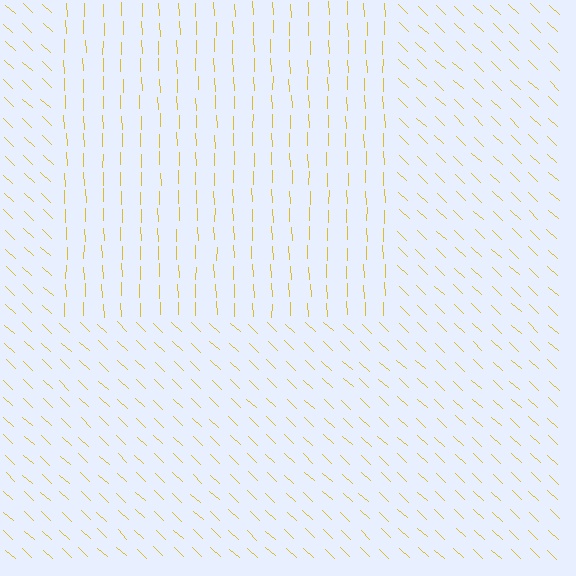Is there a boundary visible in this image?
Yes, there is a texture boundary formed by a change in line orientation.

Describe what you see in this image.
The image is filled with small yellow line segments. A rectangle region in the image has lines oriented differently from the surrounding lines, creating a visible texture boundary.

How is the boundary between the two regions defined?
The boundary is defined purely by a change in line orientation (approximately 45 degrees difference). All lines are the same color and thickness.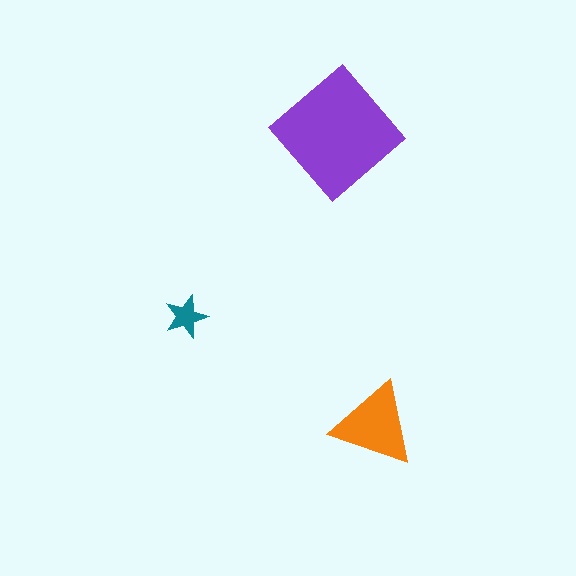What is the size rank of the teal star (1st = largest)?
3rd.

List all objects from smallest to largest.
The teal star, the orange triangle, the purple diamond.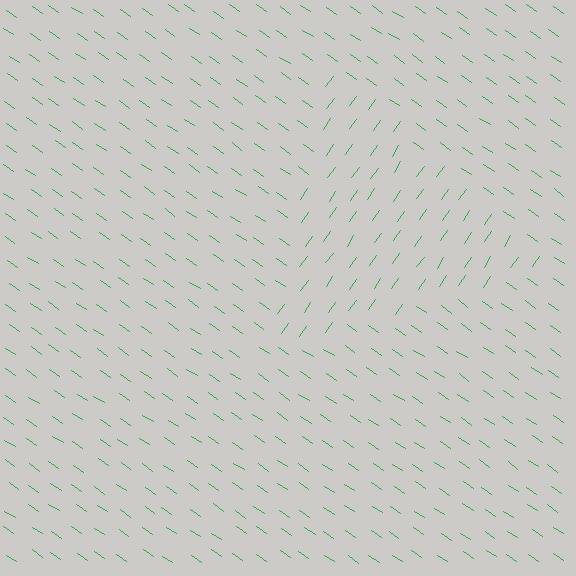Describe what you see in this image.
The image is filled with small green line segments. A triangle region in the image has lines oriented differently from the surrounding lines, creating a visible texture boundary.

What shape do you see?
I see a triangle.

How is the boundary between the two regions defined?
The boundary is defined purely by a change in line orientation (approximately 90 degrees difference). All lines are the same color and thickness.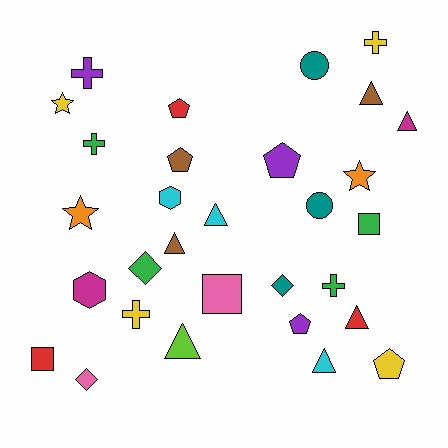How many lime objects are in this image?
There is 1 lime object.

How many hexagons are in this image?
There are 2 hexagons.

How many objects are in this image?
There are 30 objects.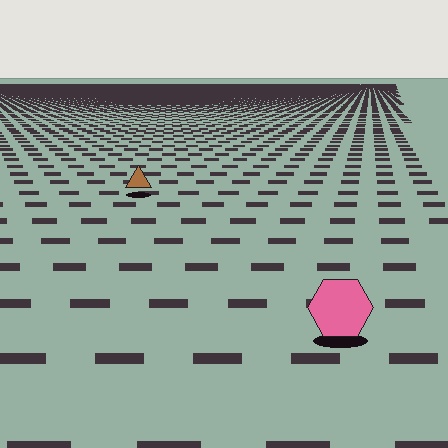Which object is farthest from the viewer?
The brown triangle is farthest from the viewer. It appears smaller and the ground texture around it is denser.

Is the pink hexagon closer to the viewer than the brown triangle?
Yes. The pink hexagon is closer — you can tell from the texture gradient: the ground texture is coarser near it.